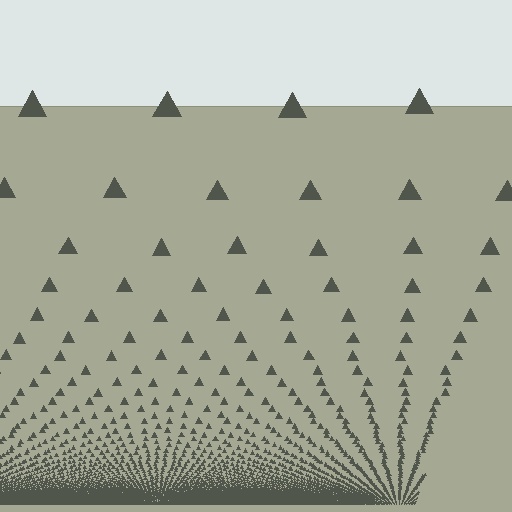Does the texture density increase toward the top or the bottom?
Density increases toward the bottom.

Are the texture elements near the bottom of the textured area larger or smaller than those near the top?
Smaller. The gradient is inverted — elements near the bottom are smaller and denser.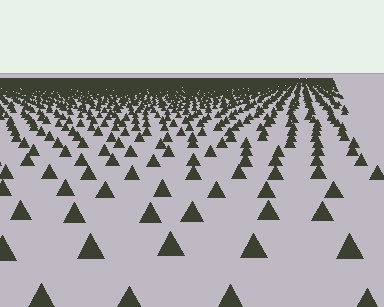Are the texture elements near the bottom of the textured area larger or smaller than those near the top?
Larger. Near the bottom, elements are closer to the viewer and appear at a bigger on-screen size.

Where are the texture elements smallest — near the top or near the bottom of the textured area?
Near the top.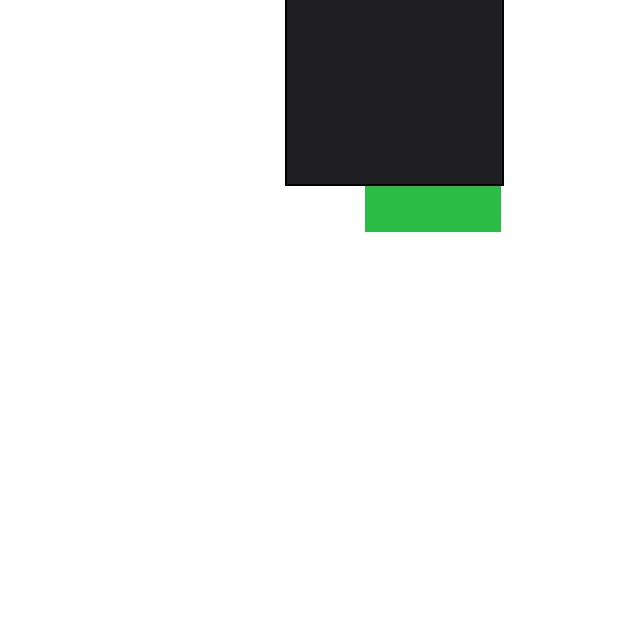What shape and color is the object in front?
The object in front is a black rectangle.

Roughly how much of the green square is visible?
A small part of it is visible (roughly 34%).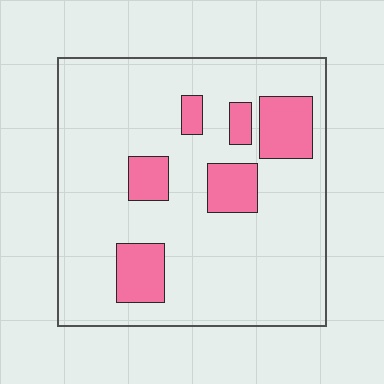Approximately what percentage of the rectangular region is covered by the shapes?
Approximately 15%.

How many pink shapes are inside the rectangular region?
6.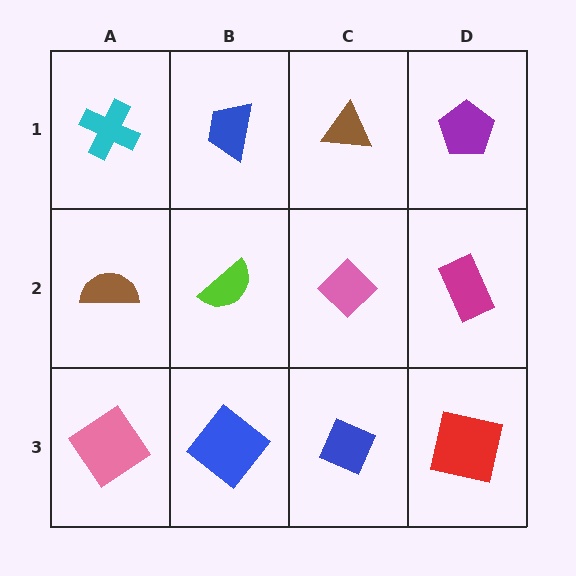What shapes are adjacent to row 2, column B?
A blue trapezoid (row 1, column B), a blue diamond (row 3, column B), a brown semicircle (row 2, column A), a pink diamond (row 2, column C).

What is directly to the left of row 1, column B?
A cyan cross.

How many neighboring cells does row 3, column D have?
2.